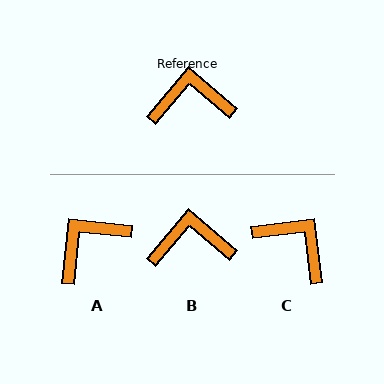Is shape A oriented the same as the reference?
No, it is off by about 34 degrees.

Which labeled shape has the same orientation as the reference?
B.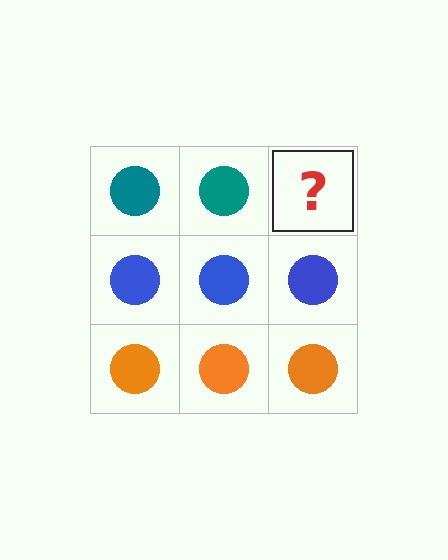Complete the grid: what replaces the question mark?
The question mark should be replaced with a teal circle.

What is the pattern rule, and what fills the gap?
The rule is that each row has a consistent color. The gap should be filled with a teal circle.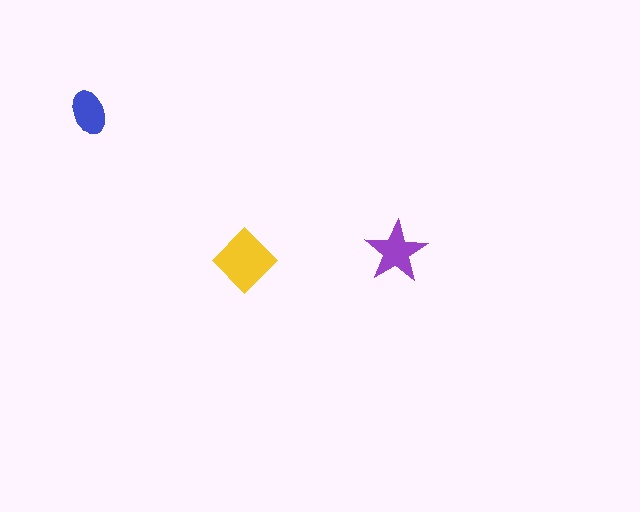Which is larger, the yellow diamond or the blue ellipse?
The yellow diamond.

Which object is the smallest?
The blue ellipse.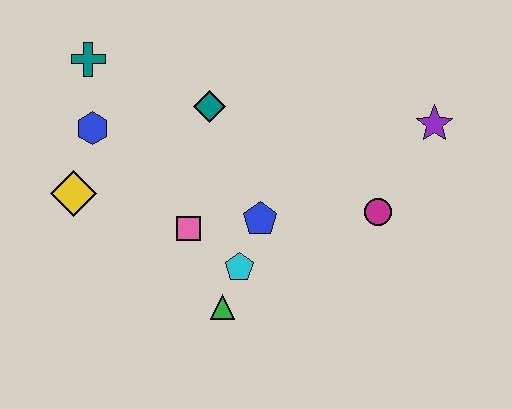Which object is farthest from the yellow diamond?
The purple star is farthest from the yellow diamond.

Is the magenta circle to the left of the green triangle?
No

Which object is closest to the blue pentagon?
The cyan pentagon is closest to the blue pentagon.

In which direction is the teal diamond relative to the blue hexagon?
The teal diamond is to the right of the blue hexagon.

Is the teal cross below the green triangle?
No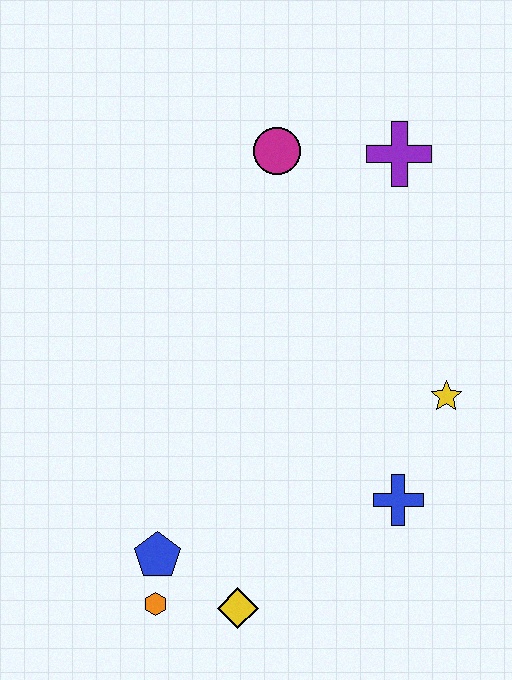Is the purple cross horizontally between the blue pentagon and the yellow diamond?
No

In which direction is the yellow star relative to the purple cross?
The yellow star is below the purple cross.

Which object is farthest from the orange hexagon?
The purple cross is farthest from the orange hexagon.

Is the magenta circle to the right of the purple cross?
No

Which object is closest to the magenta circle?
The purple cross is closest to the magenta circle.